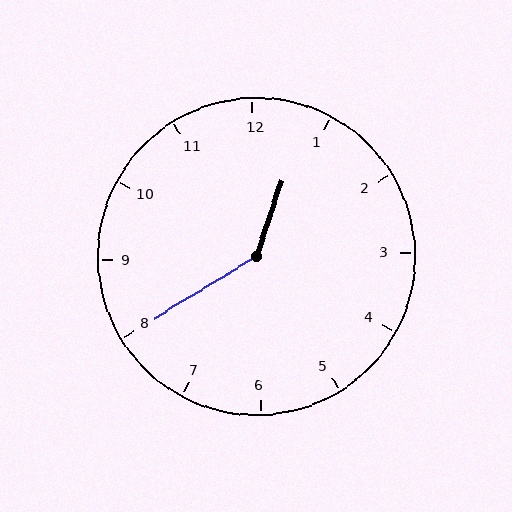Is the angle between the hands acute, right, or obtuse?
It is obtuse.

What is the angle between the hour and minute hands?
Approximately 140 degrees.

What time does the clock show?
12:40.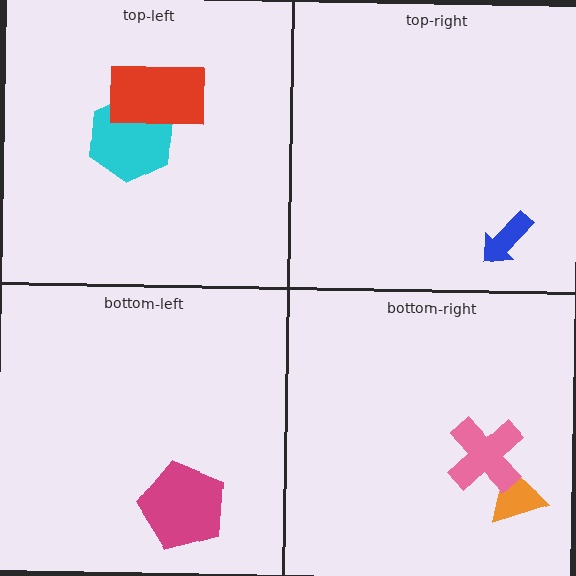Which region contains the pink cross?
The bottom-right region.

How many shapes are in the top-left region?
2.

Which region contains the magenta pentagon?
The bottom-left region.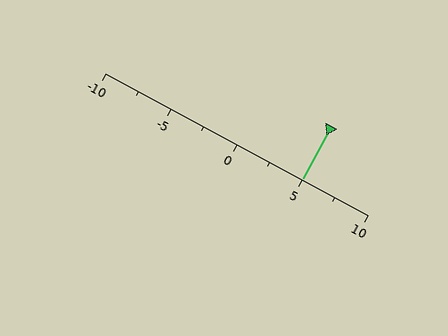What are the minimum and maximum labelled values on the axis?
The axis runs from -10 to 10.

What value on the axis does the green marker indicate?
The marker indicates approximately 5.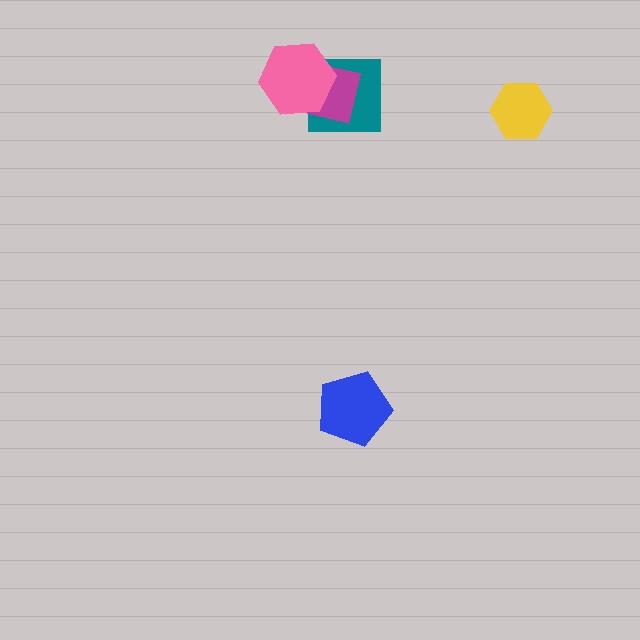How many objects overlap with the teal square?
2 objects overlap with the teal square.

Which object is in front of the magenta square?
The pink hexagon is in front of the magenta square.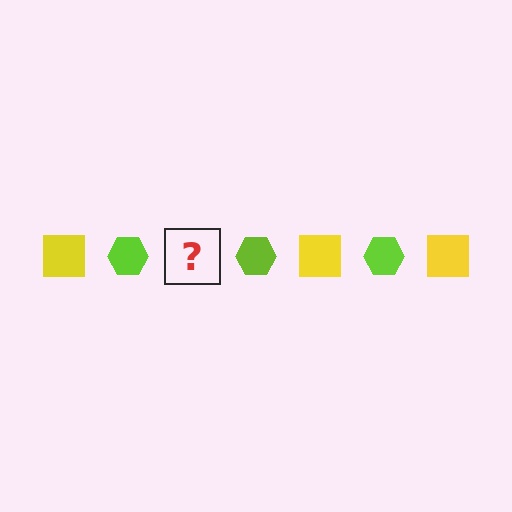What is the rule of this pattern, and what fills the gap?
The rule is that the pattern alternates between yellow square and lime hexagon. The gap should be filled with a yellow square.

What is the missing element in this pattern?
The missing element is a yellow square.